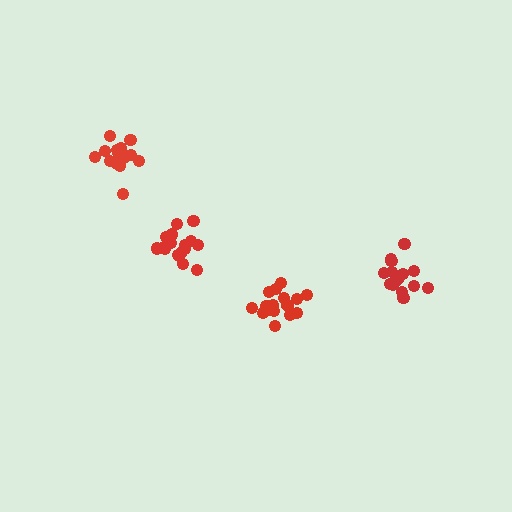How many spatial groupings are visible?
There are 4 spatial groupings.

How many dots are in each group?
Group 1: 17 dots, Group 2: 14 dots, Group 3: 16 dots, Group 4: 17 dots (64 total).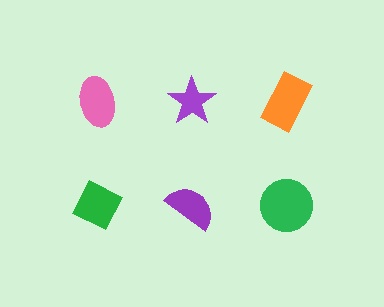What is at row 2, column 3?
A green circle.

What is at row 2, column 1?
A green diamond.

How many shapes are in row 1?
3 shapes.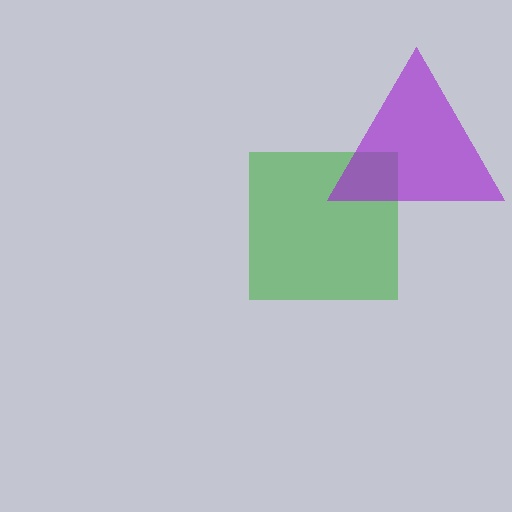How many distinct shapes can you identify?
There are 2 distinct shapes: a green square, a purple triangle.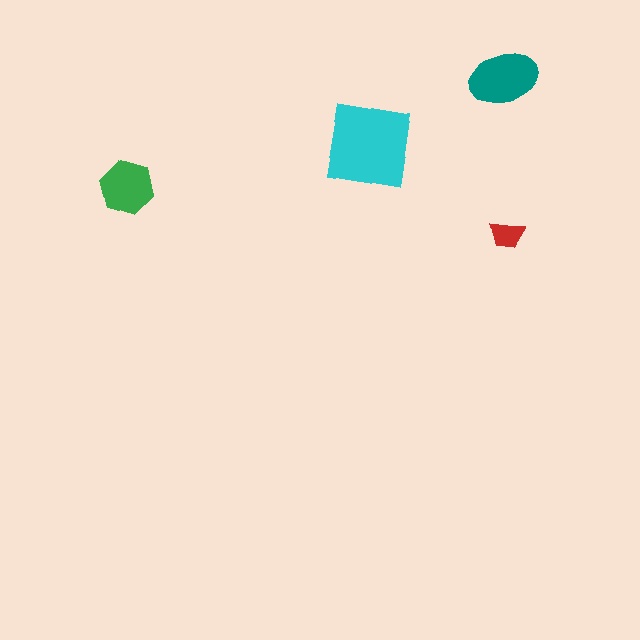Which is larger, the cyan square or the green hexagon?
The cyan square.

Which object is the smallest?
The red trapezoid.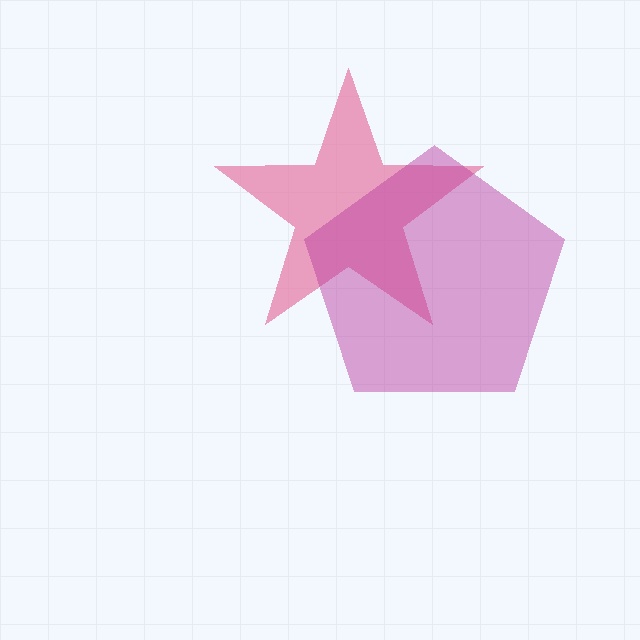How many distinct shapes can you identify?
There are 2 distinct shapes: a pink star, a magenta pentagon.